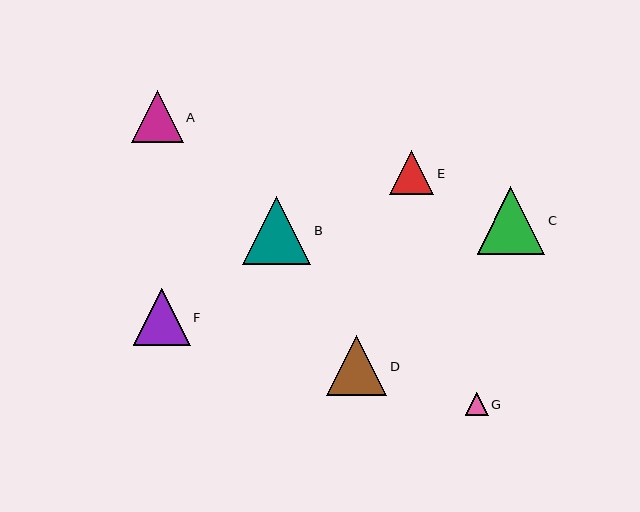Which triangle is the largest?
Triangle B is the largest with a size of approximately 68 pixels.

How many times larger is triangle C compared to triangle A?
Triangle C is approximately 1.3 times the size of triangle A.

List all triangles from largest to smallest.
From largest to smallest: B, C, D, F, A, E, G.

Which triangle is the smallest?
Triangle G is the smallest with a size of approximately 23 pixels.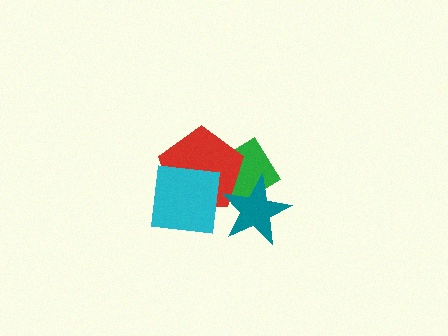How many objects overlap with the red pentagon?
3 objects overlap with the red pentagon.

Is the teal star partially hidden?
No, no other shape covers it.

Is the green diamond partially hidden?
Yes, it is partially covered by another shape.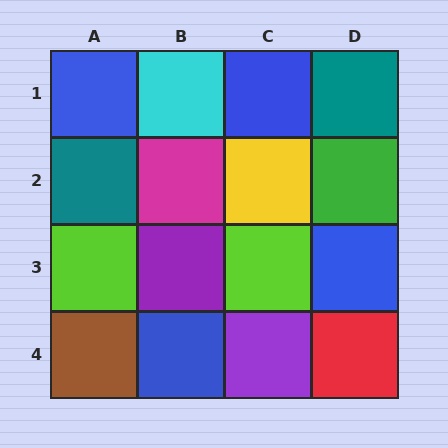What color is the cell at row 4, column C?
Purple.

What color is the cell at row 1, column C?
Blue.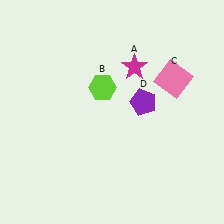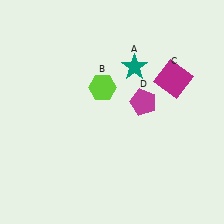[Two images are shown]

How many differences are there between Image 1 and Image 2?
There are 3 differences between the two images.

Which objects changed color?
A changed from magenta to teal. C changed from pink to magenta. D changed from purple to magenta.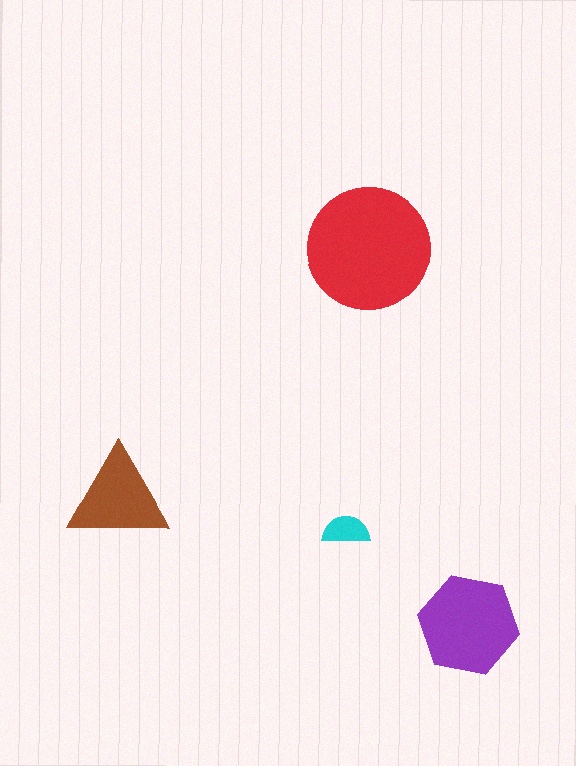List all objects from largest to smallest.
The red circle, the purple hexagon, the brown triangle, the cyan semicircle.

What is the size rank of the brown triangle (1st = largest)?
3rd.